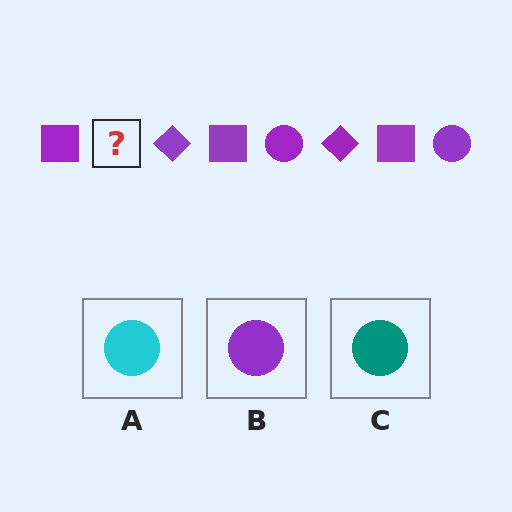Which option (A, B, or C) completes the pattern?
B.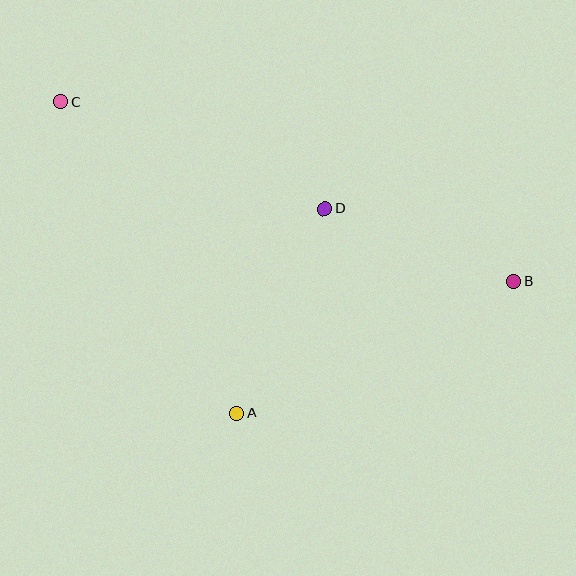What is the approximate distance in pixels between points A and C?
The distance between A and C is approximately 357 pixels.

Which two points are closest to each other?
Points B and D are closest to each other.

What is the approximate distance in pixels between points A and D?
The distance between A and D is approximately 223 pixels.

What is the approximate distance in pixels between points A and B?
The distance between A and B is approximately 307 pixels.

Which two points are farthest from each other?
Points B and C are farthest from each other.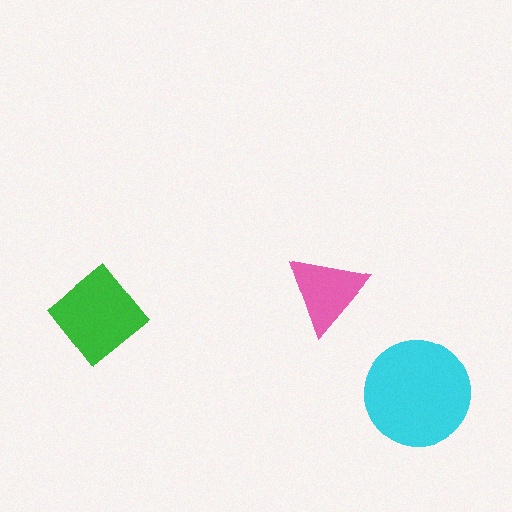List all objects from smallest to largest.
The pink triangle, the green diamond, the cyan circle.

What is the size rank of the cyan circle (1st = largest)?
1st.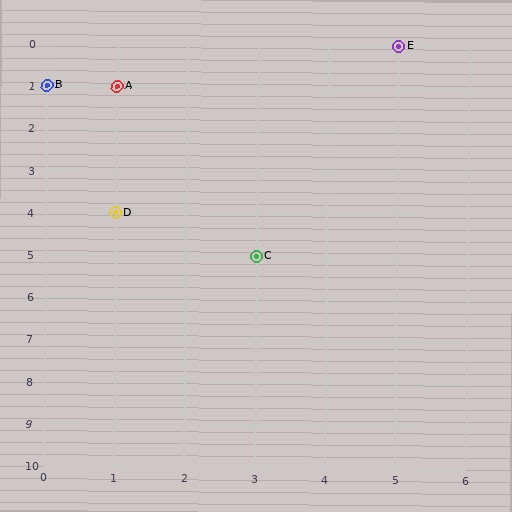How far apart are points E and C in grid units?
Points E and C are 2 columns and 5 rows apart (about 5.4 grid units diagonally).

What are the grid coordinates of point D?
Point D is at grid coordinates (1, 4).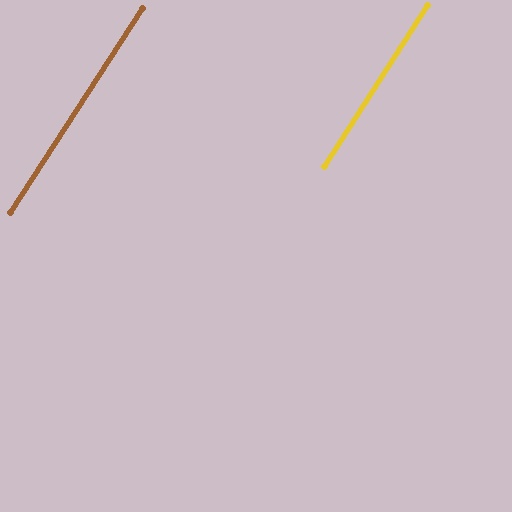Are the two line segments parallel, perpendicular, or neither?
Parallel — their directions differ by only 0.4°.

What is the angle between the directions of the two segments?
Approximately 0 degrees.